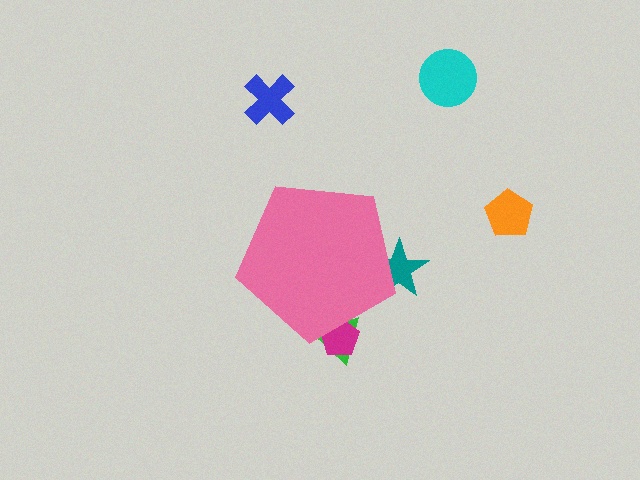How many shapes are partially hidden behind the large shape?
3 shapes are partially hidden.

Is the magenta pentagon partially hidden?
Yes, the magenta pentagon is partially hidden behind the pink pentagon.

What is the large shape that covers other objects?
A pink pentagon.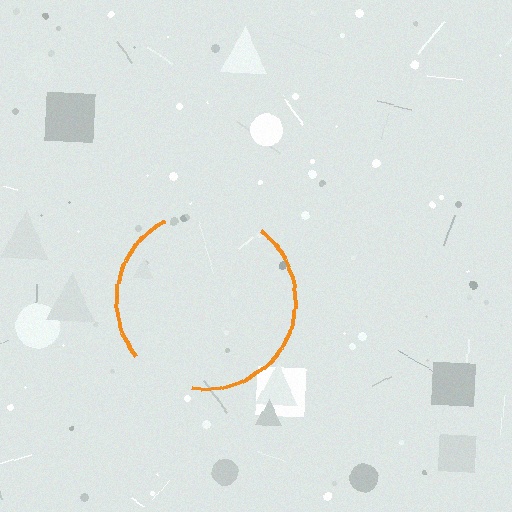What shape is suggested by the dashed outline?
The dashed outline suggests a circle.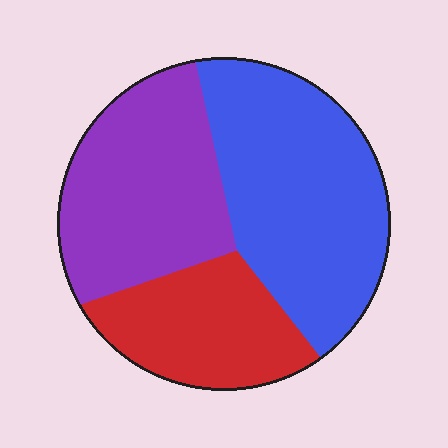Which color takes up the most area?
Blue, at roughly 40%.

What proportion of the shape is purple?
Purple takes up about one third (1/3) of the shape.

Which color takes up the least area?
Red, at roughly 25%.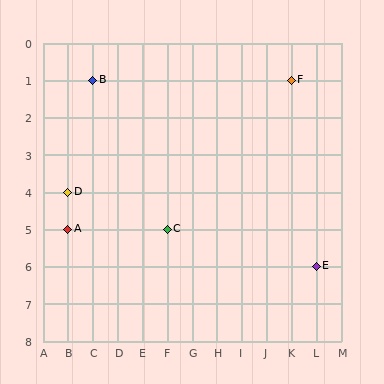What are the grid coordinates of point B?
Point B is at grid coordinates (C, 1).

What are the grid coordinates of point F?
Point F is at grid coordinates (K, 1).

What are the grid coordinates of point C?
Point C is at grid coordinates (F, 5).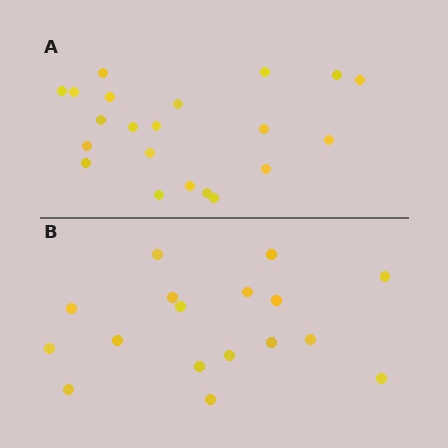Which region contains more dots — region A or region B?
Region A (the top region) has more dots.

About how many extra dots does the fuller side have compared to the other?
Region A has about 4 more dots than region B.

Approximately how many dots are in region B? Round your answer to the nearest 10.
About 20 dots. (The exact count is 17, which rounds to 20.)